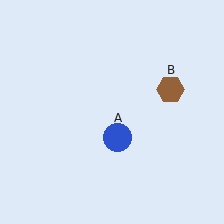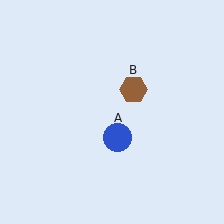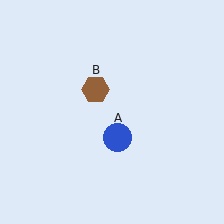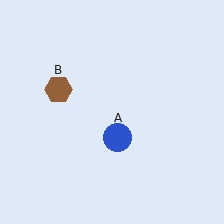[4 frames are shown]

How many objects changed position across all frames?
1 object changed position: brown hexagon (object B).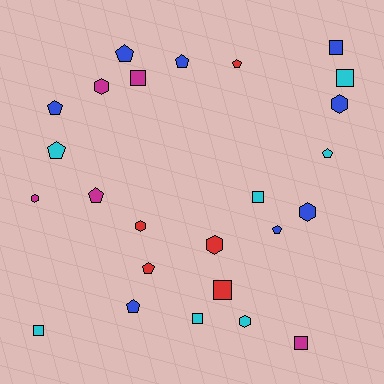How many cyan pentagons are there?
There are 2 cyan pentagons.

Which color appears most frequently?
Blue, with 8 objects.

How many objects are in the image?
There are 25 objects.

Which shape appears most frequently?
Pentagon, with 10 objects.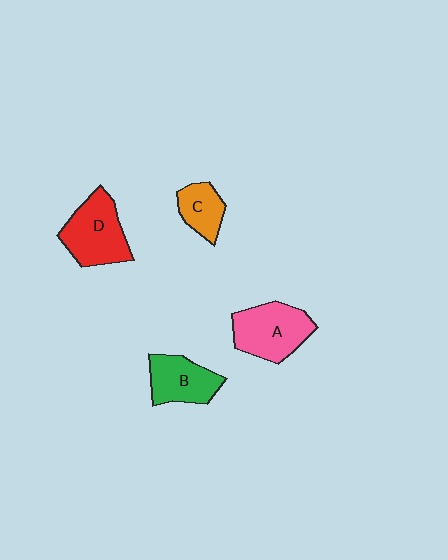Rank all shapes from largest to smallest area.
From largest to smallest: A (pink), D (red), B (green), C (orange).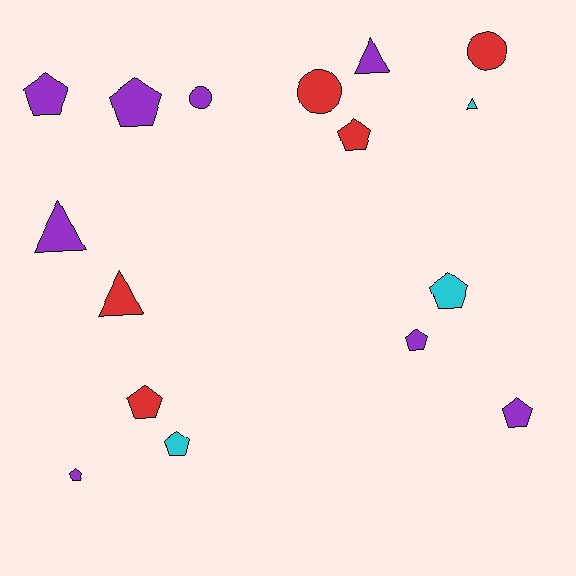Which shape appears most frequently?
Pentagon, with 9 objects.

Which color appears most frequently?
Purple, with 8 objects.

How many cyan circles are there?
There are no cyan circles.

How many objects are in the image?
There are 16 objects.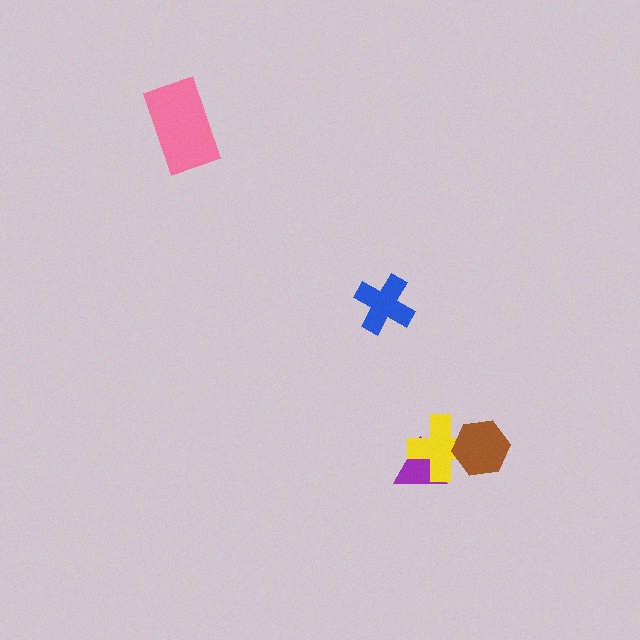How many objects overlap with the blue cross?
0 objects overlap with the blue cross.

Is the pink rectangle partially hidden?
No, no other shape covers it.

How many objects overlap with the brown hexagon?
1 object overlaps with the brown hexagon.